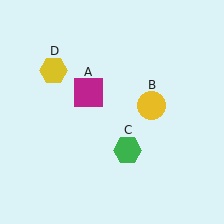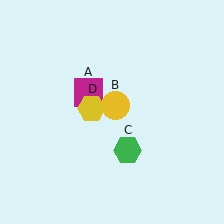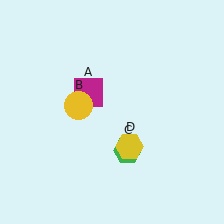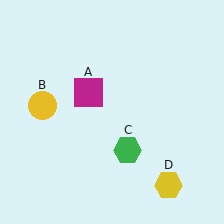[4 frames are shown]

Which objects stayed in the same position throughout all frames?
Magenta square (object A) and green hexagon (object C) remained stationary.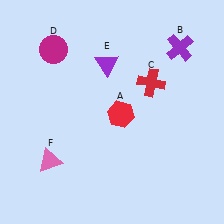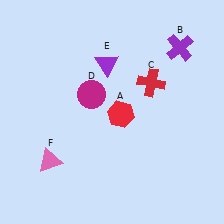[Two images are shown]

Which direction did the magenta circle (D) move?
The magenta circle (D) moved down.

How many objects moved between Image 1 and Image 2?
1 object moved between the two images.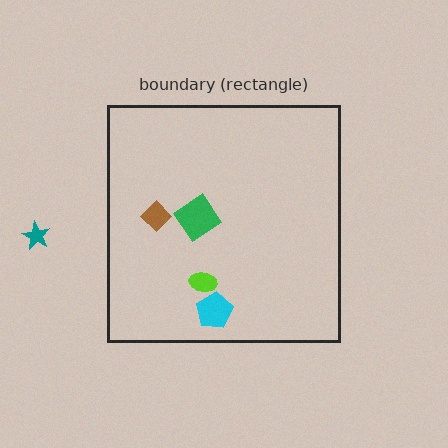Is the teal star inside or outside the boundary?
Outside.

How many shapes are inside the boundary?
4 inside, 1 outside.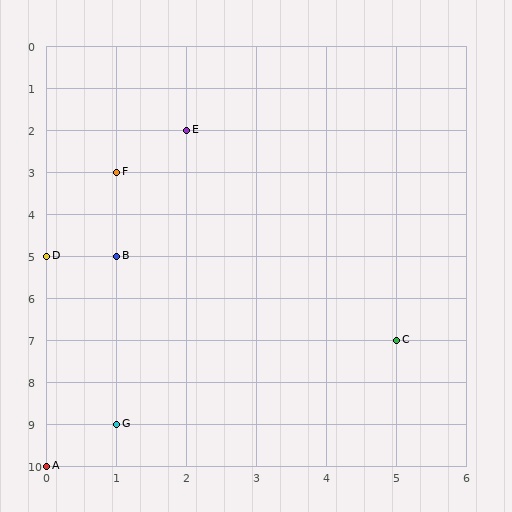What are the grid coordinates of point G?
Point G is at grid coordinates (1, 9).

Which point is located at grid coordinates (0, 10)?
Point A is at (0, 10).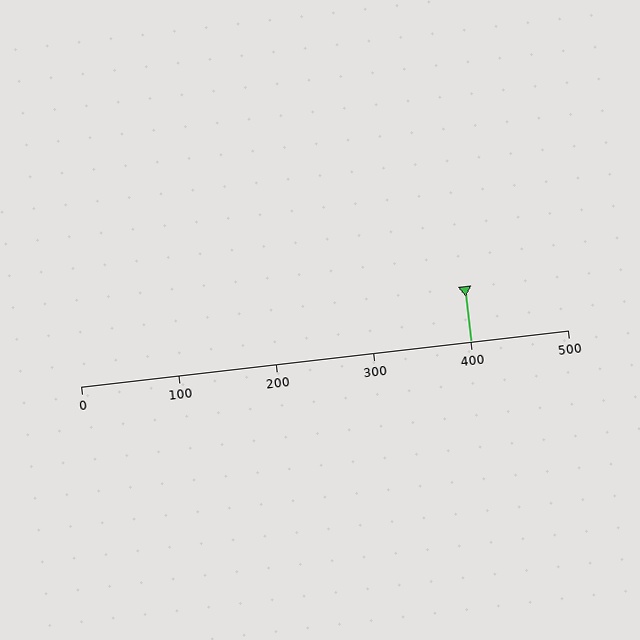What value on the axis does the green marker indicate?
The marker indicates approximately 400.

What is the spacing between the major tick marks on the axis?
The major ticks are spaced 100 apart.